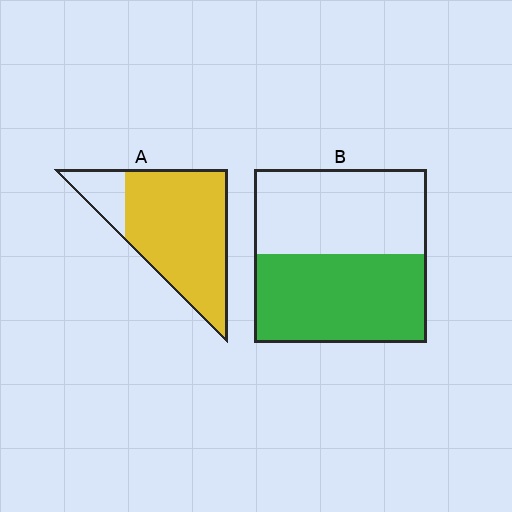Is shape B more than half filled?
Roughly half.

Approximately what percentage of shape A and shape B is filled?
A is approximately 85% and B is approximately 50%.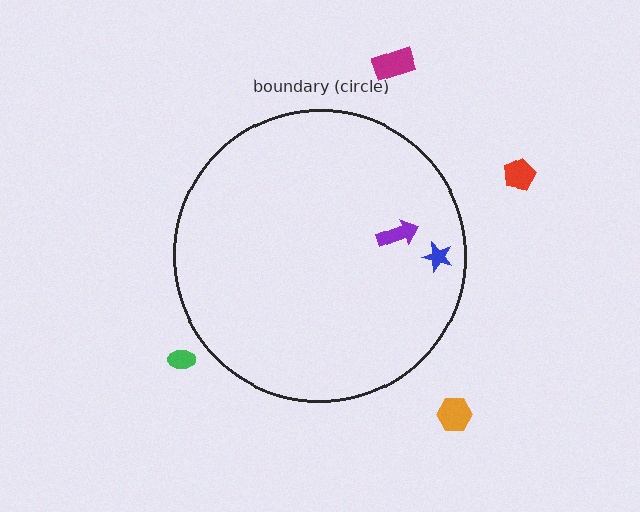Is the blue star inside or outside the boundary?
Inside.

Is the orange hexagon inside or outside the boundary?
Outside.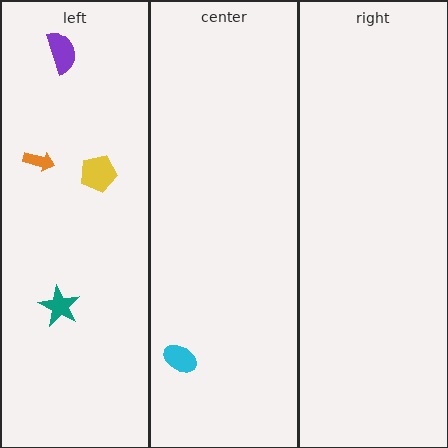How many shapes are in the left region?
4.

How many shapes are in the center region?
1.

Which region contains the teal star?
The left region.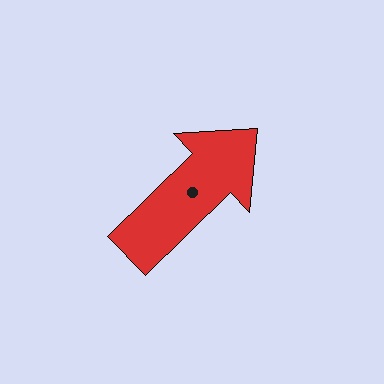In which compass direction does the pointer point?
Northeast.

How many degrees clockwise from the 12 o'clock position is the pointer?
Approximately 46 degrees.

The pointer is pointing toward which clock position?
Roughly 2 o'clock.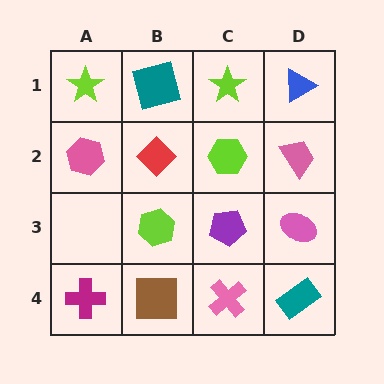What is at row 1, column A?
A lime star.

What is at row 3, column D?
A pink ellipse.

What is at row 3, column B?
A lime hexagon.